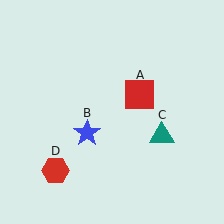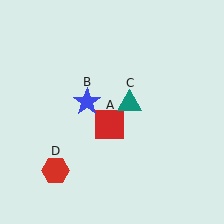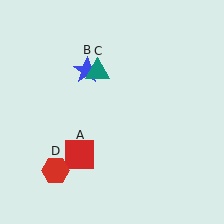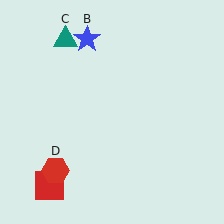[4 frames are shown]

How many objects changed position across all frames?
3 objects changed position: red square (object A), blue star (object B), teal triangle (object C).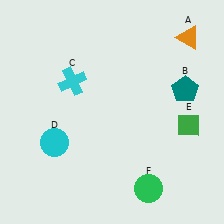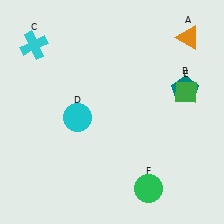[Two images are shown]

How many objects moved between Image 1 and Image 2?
3 objects moved between the two images.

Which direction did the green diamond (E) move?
The green diamond (E) moved up.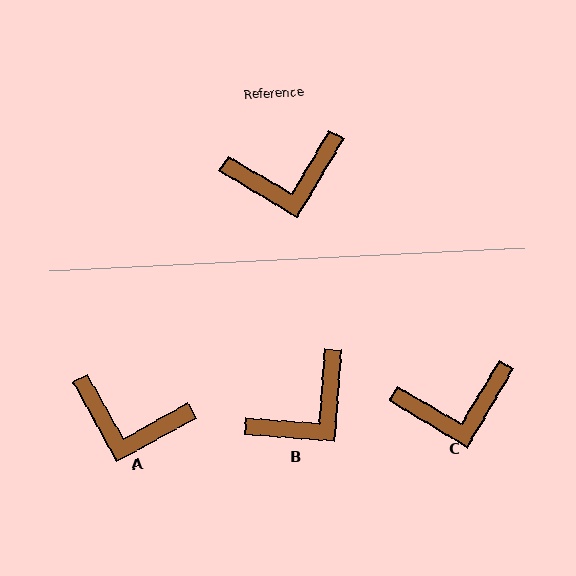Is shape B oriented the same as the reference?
No, it is off by about 27 degrees.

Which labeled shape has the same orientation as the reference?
C.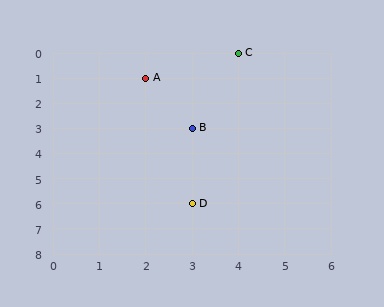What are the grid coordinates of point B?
Point B is at grid coordinates (3, 3).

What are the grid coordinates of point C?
Point C is at grid coordinates (4, 0).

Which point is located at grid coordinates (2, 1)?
Point A is at (2, 1).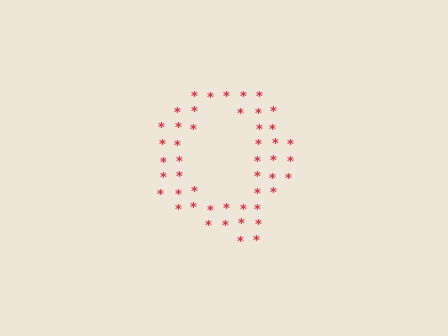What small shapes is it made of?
It is made of small asterisks.